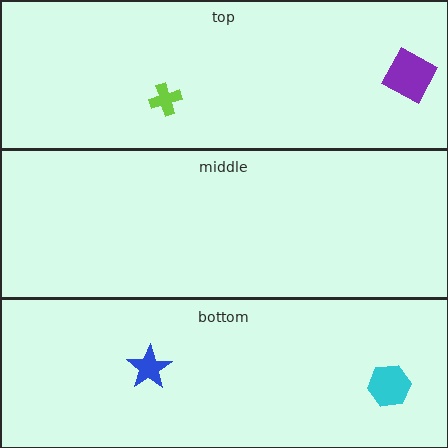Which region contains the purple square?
The top region.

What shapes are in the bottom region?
The blue star, the cyan hexagon.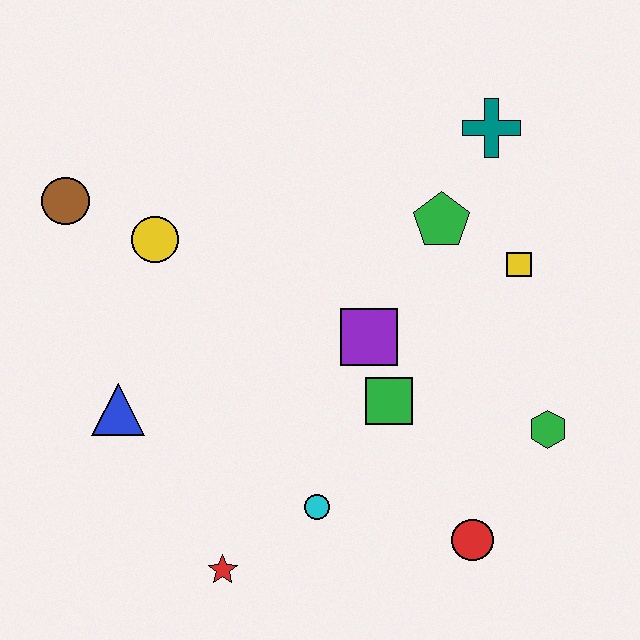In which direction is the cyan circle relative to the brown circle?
The cyan circle is below the brown circle.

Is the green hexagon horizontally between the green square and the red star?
No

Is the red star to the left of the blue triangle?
No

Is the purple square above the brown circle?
No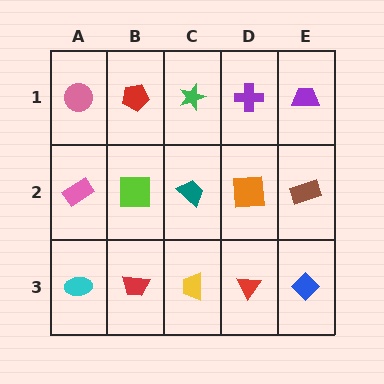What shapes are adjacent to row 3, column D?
An orange square (row 2, column D), a yellow trapezoid (row 3, column C), a blue diamond (row 3, column E).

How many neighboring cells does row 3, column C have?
3.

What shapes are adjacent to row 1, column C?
A teal trapezoid (row 2, column C), a red pentagon (row 1, column B), a purple cross (row 1, column D).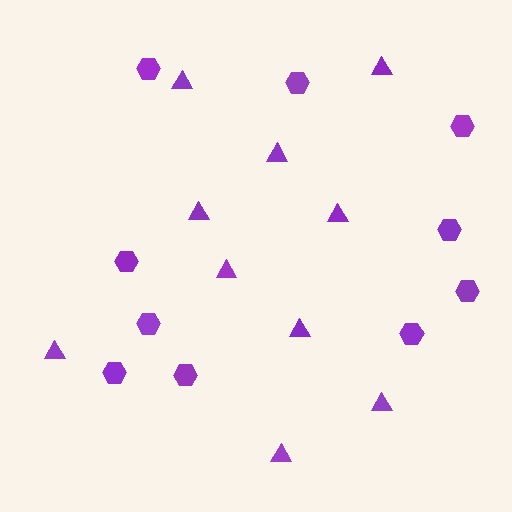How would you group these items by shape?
There are 2 groups: one group of hexagons (10) and one group of triangles (10).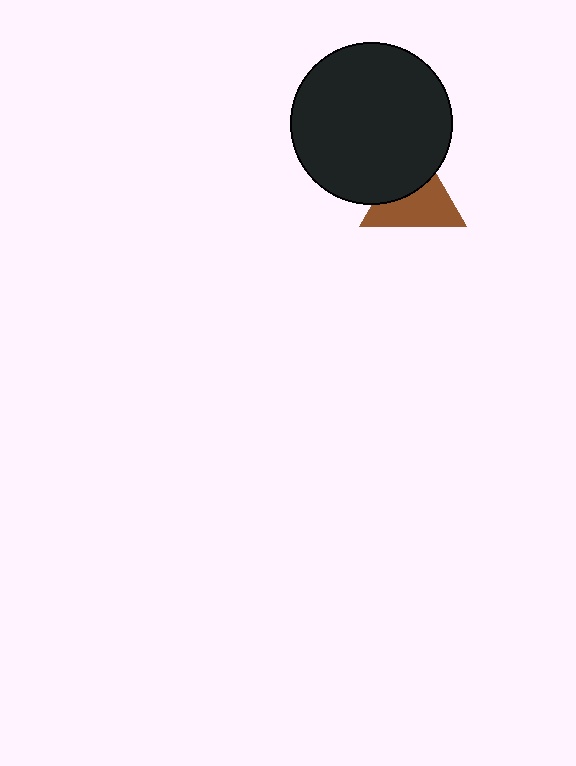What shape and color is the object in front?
The object in front is a black circle.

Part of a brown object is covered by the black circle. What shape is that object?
It is a triangle.